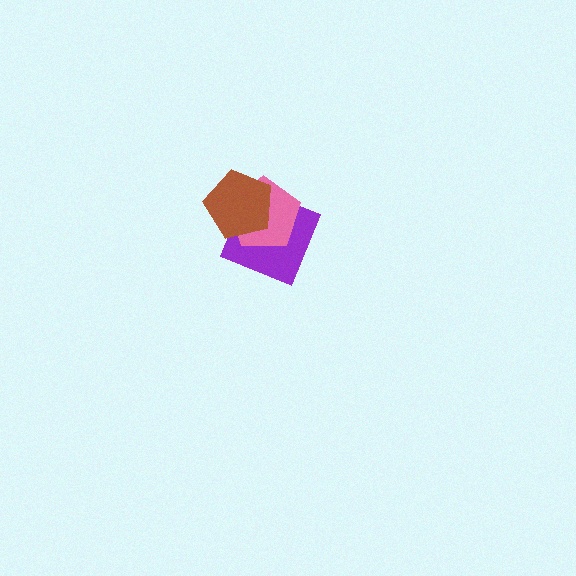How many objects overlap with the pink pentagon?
2 objects overlap with the pink pentagon.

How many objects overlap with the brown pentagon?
2 objects overlap with the brown pentagon.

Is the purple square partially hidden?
Yes, it is partially covered by another shape.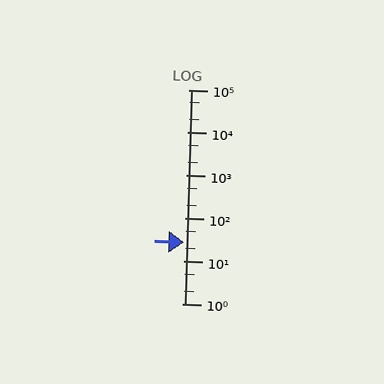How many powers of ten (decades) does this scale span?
The scale spans 5 decades, from 1 to 100000.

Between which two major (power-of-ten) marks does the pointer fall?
The pointer is between 10 and 100.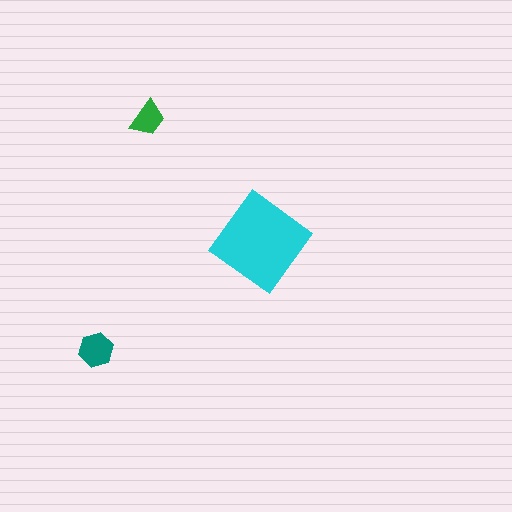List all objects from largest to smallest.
The cyan diamond, the teal hexagon, the green trapezoid.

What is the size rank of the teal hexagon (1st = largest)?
2nd.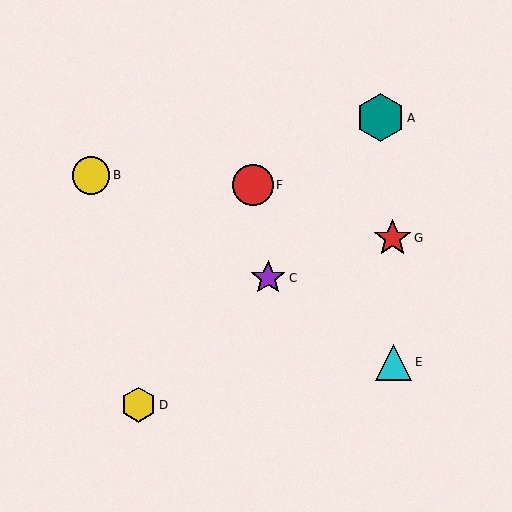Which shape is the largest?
The teal hexagon (labeled A) is the largest.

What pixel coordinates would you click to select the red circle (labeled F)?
Click at (253, 185) to select the red circle F.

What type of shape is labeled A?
Shape A is a teal hexagon.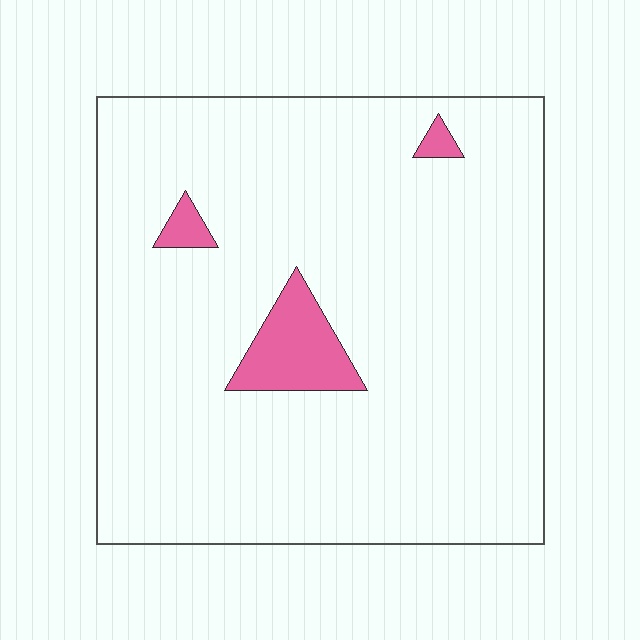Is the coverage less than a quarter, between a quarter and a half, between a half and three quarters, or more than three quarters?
Less than a quarter.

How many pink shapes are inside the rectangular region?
3.